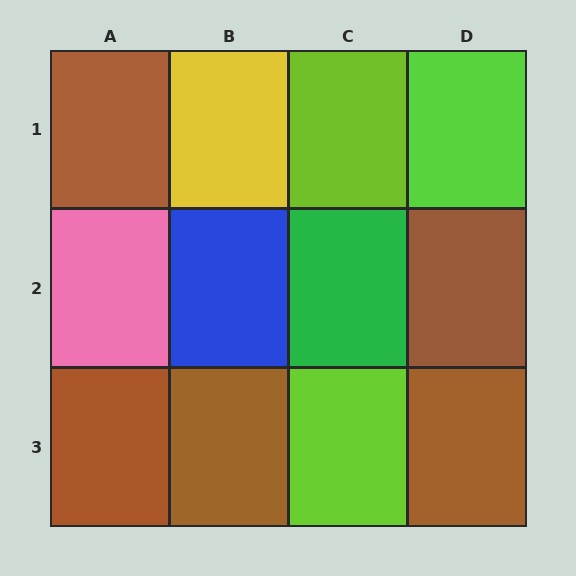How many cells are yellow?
1 cell is yellow.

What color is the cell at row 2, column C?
Green.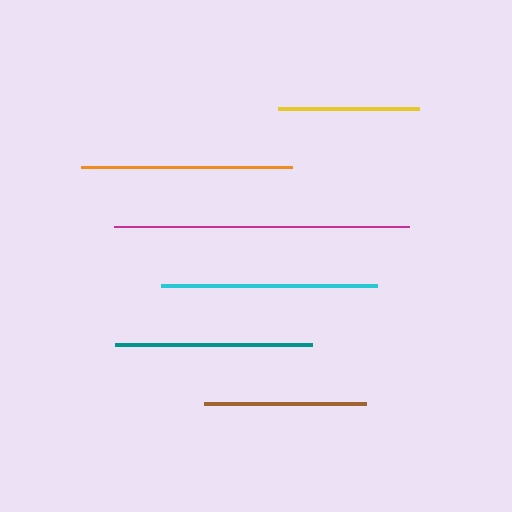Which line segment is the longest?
The magenta line is the longest at approximately 295 pixels.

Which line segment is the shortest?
The yellow line is the shortest at approximately 141 pixels.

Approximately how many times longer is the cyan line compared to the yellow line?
The cyan line is approximately 1.5 times the length of the yellow line.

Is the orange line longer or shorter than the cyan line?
The cyan line is longer than the orange line.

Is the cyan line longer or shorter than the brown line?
The cyan line is longer than the brown line.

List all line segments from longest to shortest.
From longest to shortest: magenta, cyan, orange, teal, brown, yellow.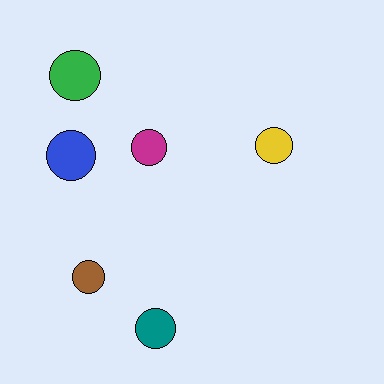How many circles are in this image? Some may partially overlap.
There are 6 circles.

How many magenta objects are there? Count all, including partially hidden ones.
There is 1 magenta object.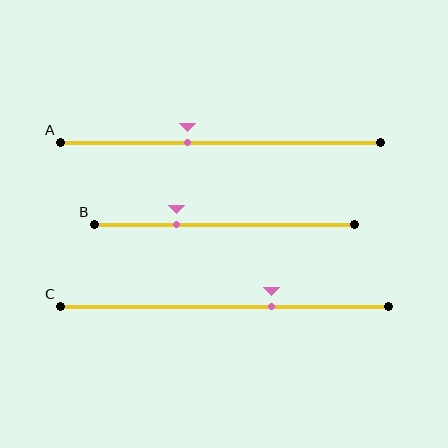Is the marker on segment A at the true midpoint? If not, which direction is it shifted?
No, the marker on segment A is shifted to the left by about 10% of the segment length.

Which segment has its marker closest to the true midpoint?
Segment A has its marker closest to the true midpoint.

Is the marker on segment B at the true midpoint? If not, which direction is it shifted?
No, the marker on segment B is shifted to the left by about 18% of the segment length.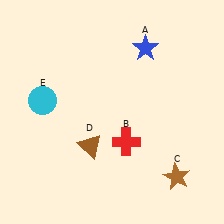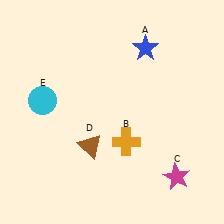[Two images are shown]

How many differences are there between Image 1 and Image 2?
There are 2 differences between the two images.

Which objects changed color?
B changed from red to orange. C changed from brown to magenta.